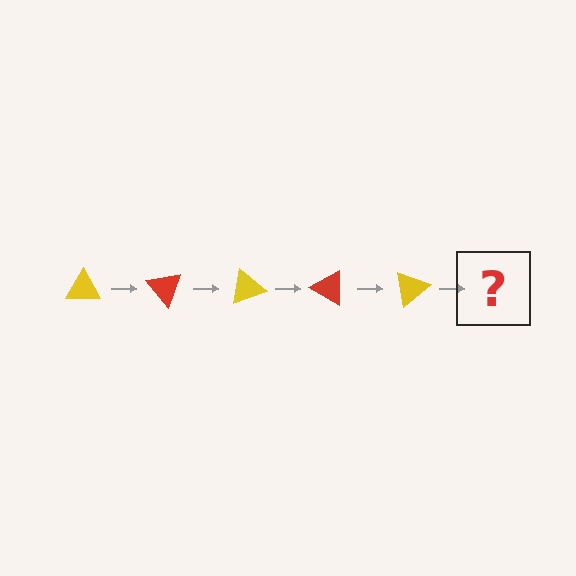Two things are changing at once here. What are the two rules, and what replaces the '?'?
The two rules are that it rotates 50 degrees each step and the color cycles through yellow and red. The '?' should be a red triangle, rotated 250 degrees from the start.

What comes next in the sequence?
The next element should be a red triangle, rotated 250 degrees from the start.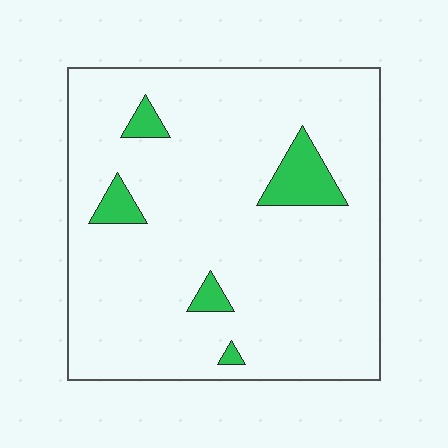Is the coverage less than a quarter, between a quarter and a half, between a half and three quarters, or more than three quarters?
Less than a quarter.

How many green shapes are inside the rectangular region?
5.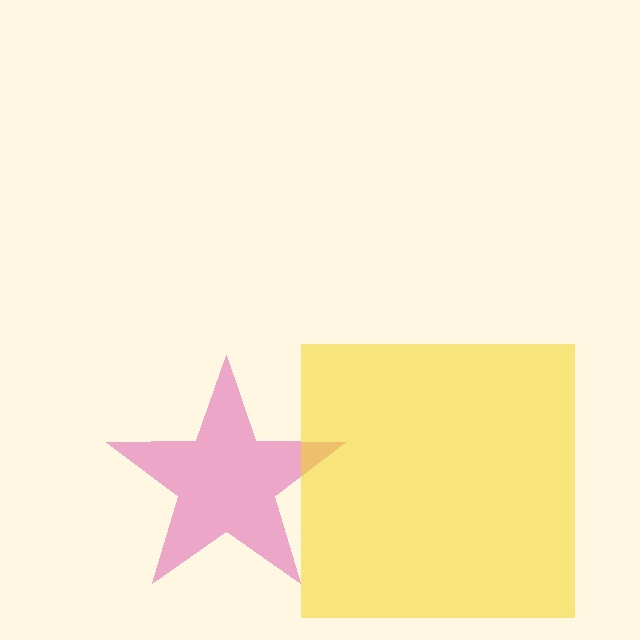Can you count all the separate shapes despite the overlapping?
Yes, there are 2 separate shapes.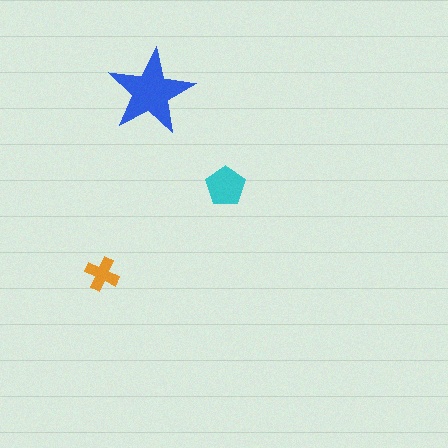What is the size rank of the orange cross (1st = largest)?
3rd.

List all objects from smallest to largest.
The orange cross, the cyan pentagon, the blue star.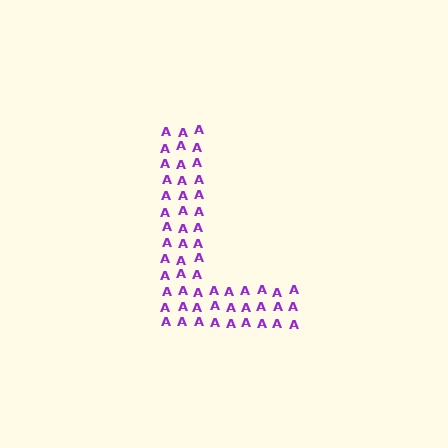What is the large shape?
The large shape is the letter L.